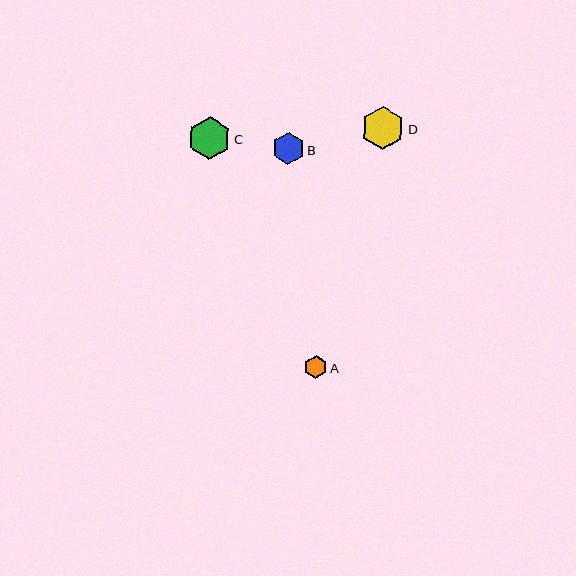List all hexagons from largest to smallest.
From largest to smallest: D, C, B, A.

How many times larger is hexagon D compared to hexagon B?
Hexagon D is approximately 1.4 times the size of hexagon B.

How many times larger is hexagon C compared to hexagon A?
Hexagon C is approximately 1.8 times the size of hexagon A.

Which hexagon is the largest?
Hexagon D is the largest with a size of approximately 43 pixels.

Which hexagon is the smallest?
Hexagon A is the smallest with a size of approximately 23 pixels.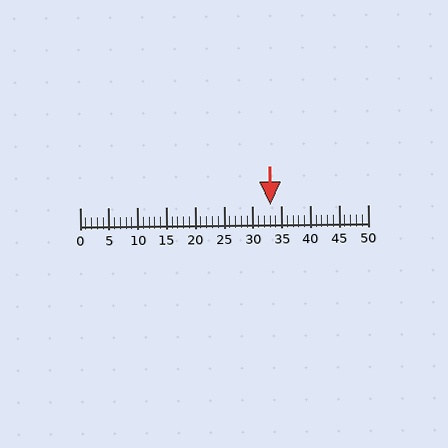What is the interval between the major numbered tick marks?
The major tick marks are spaced 5 units apart.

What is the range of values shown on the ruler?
The ruler shows values from 0 to 50.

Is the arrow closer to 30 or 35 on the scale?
The arrow is closer to 35.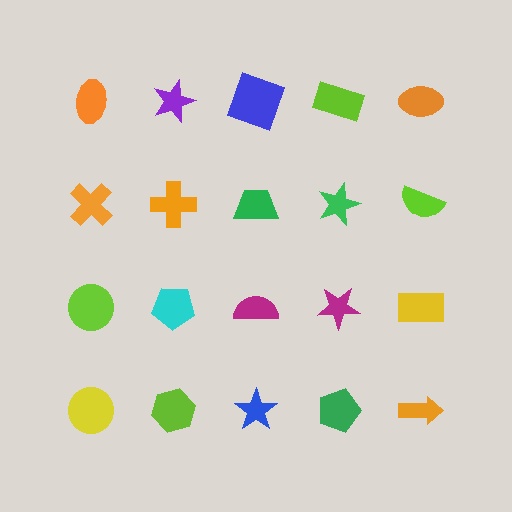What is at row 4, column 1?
A yellow circle.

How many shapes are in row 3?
5 shapes.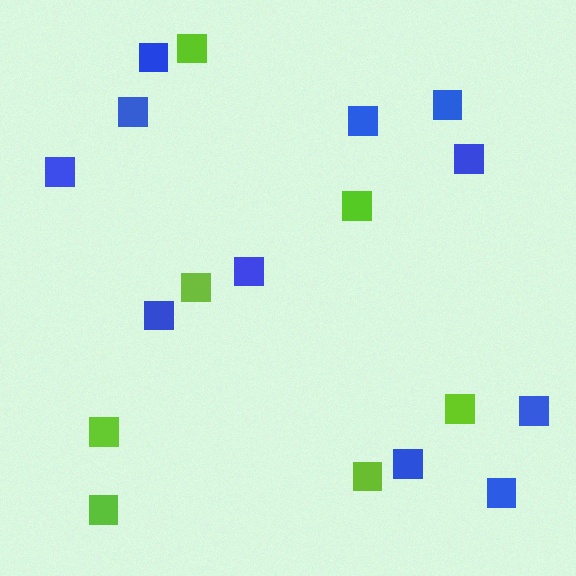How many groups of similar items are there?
There are 2 groups: one group of lime squares (7) and one group of blue squares (11).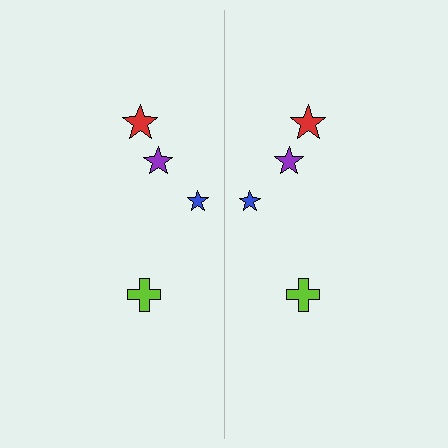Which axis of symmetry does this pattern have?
The pattern has a vertical axis of symmetry running through the center of the image.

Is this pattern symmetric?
Yes, this pattern has bilateral (reflection) symmetry.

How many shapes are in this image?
There are 8 shapes in this image.